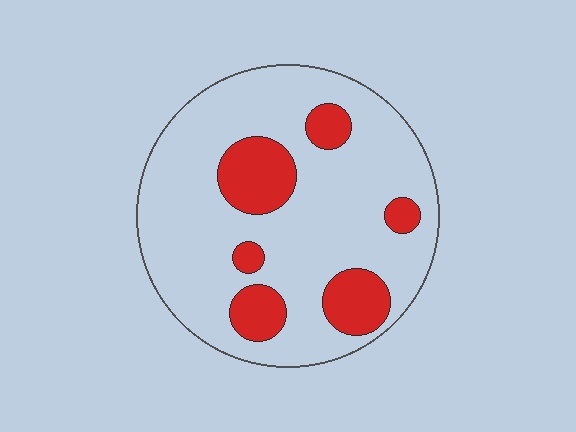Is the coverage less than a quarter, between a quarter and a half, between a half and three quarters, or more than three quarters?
Less than a quarter.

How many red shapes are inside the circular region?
6.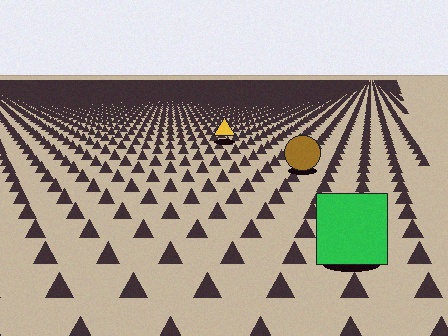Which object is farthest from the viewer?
The yellow triangle is farthest from the viewer. It appears smaller and the ground texture around it is denser.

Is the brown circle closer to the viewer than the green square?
No. The green square is closer — you can tell from the texture gradient: the ground texture is coarser near it.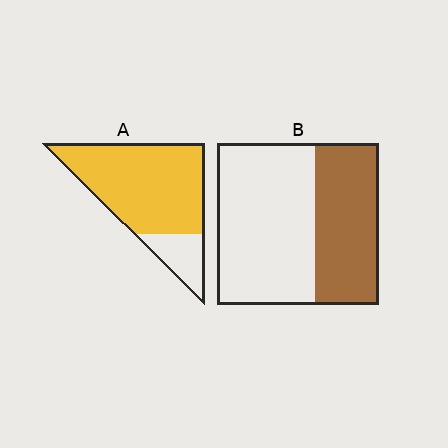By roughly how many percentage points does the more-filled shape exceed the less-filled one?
By roughly 40 percentage points (A over B).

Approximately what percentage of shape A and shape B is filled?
A is approximately 80% and B is approximately 40%.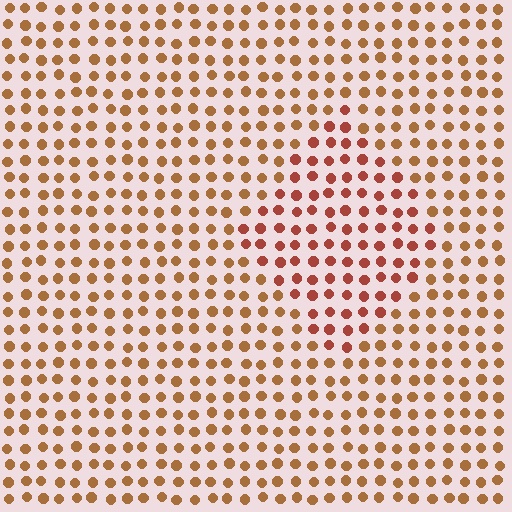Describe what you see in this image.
The image is filled with small brown elements in a uniform arrangement. A diamond-shaped region is visible where the elements are tinted to a slightly different hue, forming a subtle color boundary.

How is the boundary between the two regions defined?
The boundary is defined purely by a slight shift in hue (about 24 degrees). Spacing, size, and orientation are identical on both sides.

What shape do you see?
I see a diamond.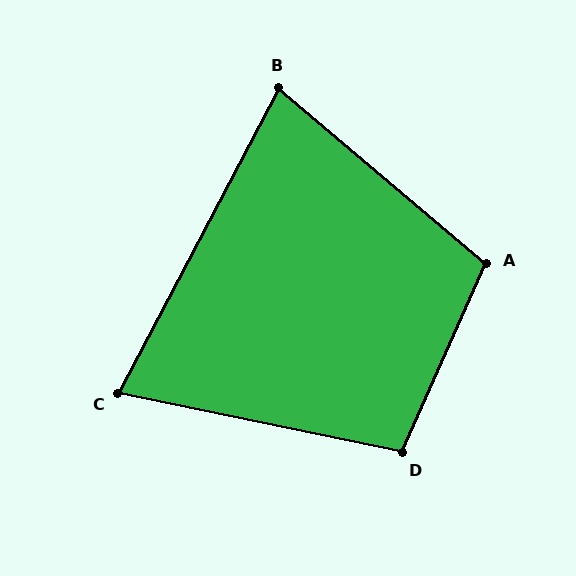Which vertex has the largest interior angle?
A, at approximately 106 degrees.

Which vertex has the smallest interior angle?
C, at approximately 74 degrees.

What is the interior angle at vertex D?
Approximately 102 degrees (obtuse).